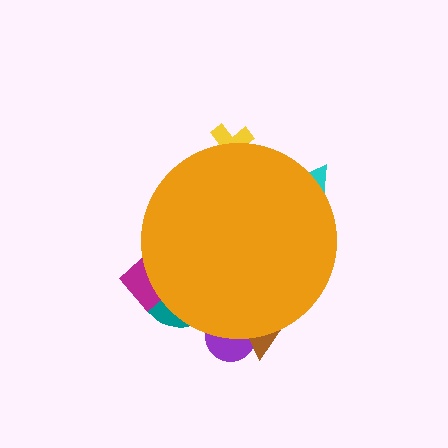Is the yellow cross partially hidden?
Yes, the yellow cross is partially hidden behind the orange circle.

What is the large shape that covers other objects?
An orange circle.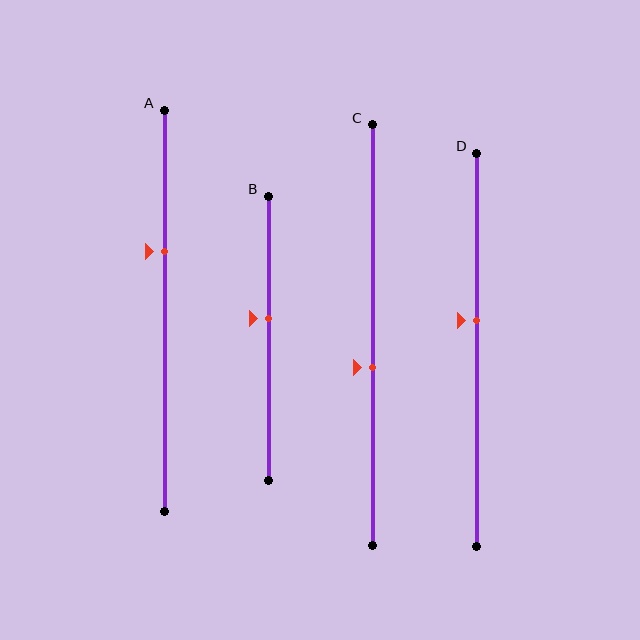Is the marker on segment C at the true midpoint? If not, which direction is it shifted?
No, the marker on segment C is shifted downward by about 8% of the segment length.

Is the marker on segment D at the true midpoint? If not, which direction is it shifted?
No, the marker on segment D is shifted upward by about 8% of the segment length.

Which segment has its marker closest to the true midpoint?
Segment B has its marker closest to the true midpoint.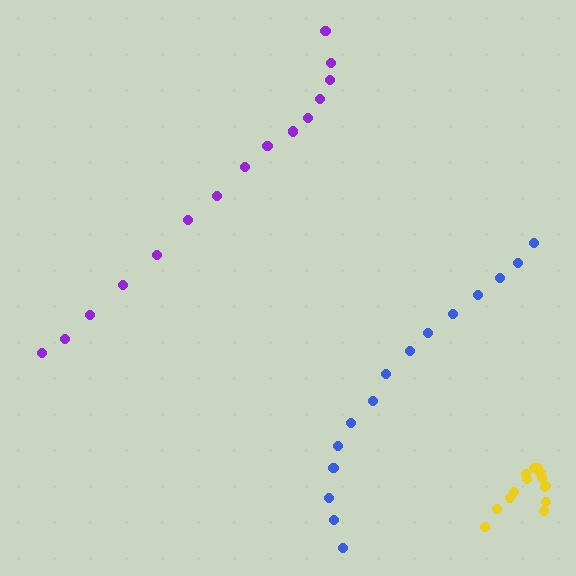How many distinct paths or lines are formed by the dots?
There are 3 distinct paths.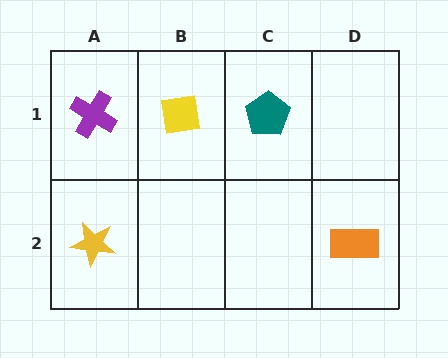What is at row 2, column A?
A yellow star.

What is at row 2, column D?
An orange rectangle.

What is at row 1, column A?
A purple cross.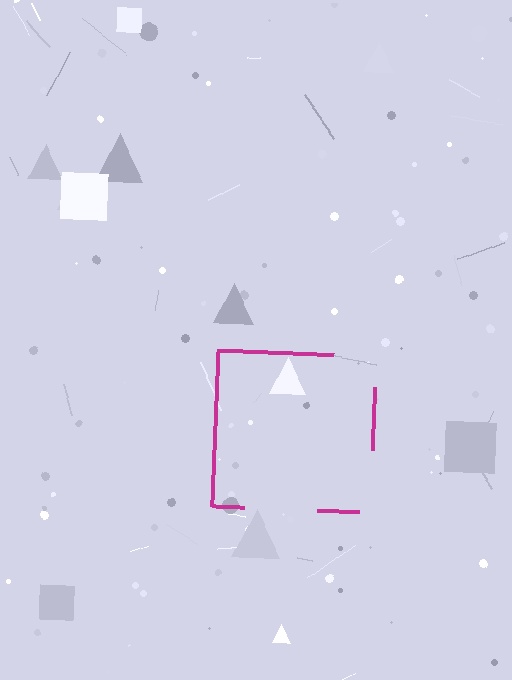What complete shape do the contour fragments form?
The contour fragments form a square.